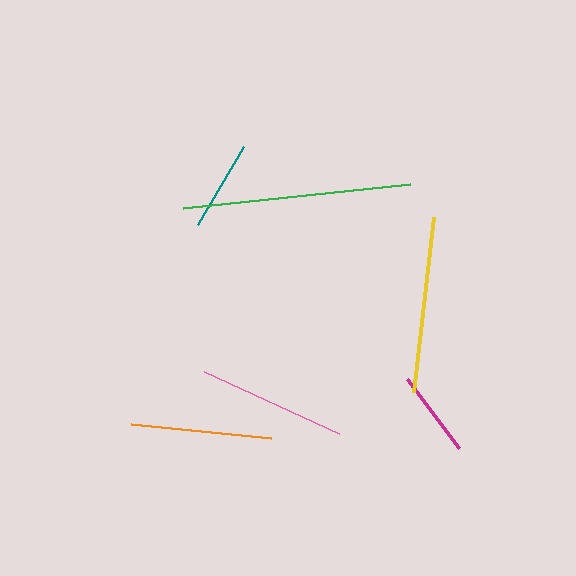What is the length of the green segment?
The green segment is approximately 228 pixels long.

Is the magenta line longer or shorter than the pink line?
The pink line is longer than the magenta line.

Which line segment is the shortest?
The magenta line is the shortest at approximately 87 pixels.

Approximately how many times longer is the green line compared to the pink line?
The green line is approximately 1.5 times the length of the pink line.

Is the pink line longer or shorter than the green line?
The green line is longer than the pink line.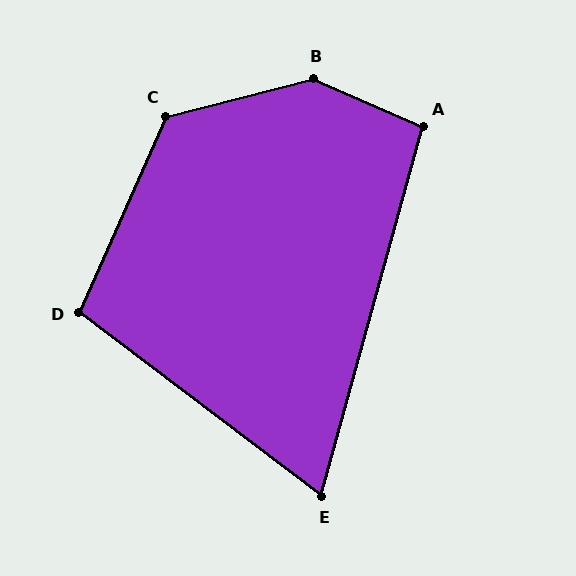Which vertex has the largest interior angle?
B, at approximately 142 degrees.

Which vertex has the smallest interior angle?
E, at approximately 68 degrees.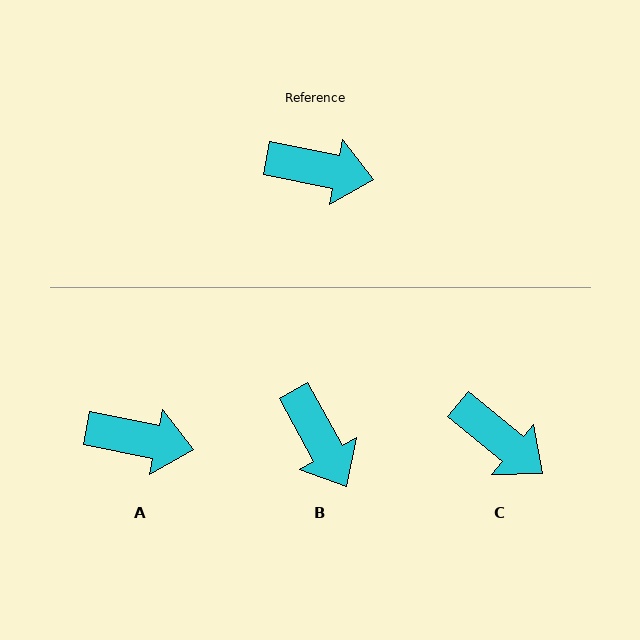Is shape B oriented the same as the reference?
No, it is off by about 50 degrees.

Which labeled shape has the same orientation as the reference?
A.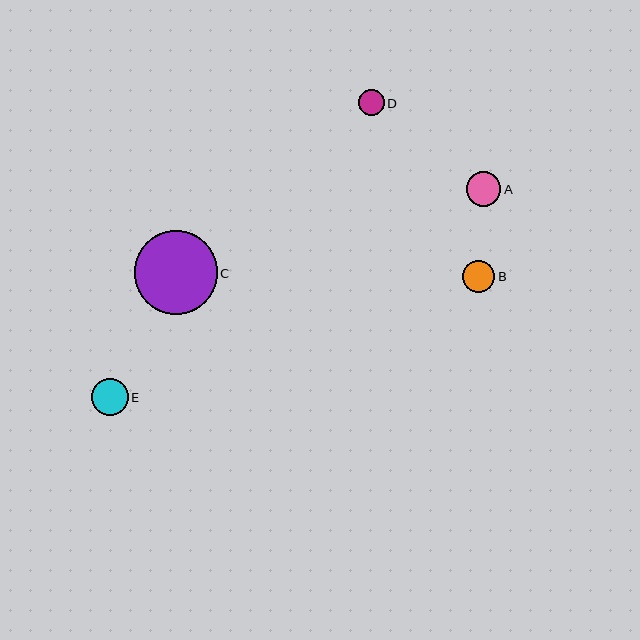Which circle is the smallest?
Circle D is the smallest with a size of approximately 26 pixels.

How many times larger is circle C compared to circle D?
Circle C is approximately 3.2 times the size of circle D.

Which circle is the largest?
Circle C is the largest with a size of approximately 83 pixels.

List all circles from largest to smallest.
From largest to smallest: C, E, A, B, D.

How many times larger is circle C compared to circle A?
Circle C is approximately 2.4 times the size of circle A.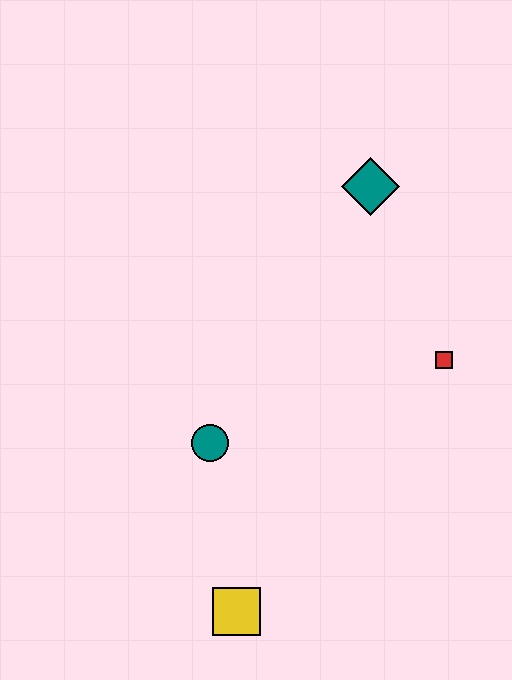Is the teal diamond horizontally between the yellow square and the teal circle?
No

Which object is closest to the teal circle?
The yellow square is closest to the teal circle.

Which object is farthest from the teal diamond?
The yellow square is farthest from the teal diamond.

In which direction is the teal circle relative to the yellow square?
The teal circle is above the yellow square.